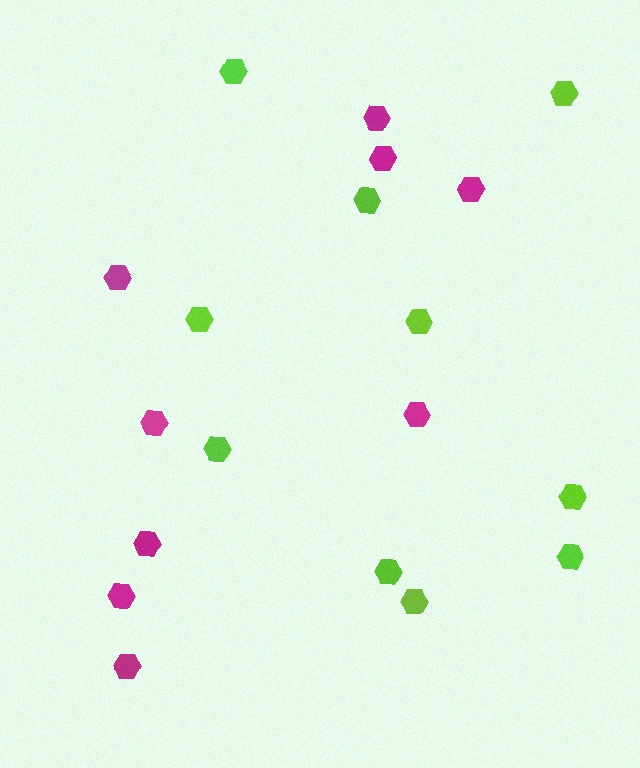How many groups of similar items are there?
There are 2 groups: one group of lime hexagons (10) and one group of magenta hexagons (9).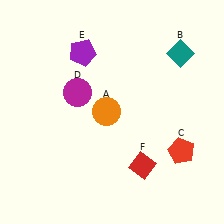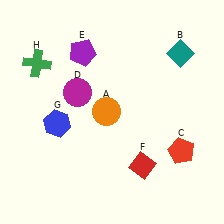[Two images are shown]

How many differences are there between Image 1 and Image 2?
There are 2 differences between the two images.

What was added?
A blue hexagon (G), a green cross (H) were added in Image 2.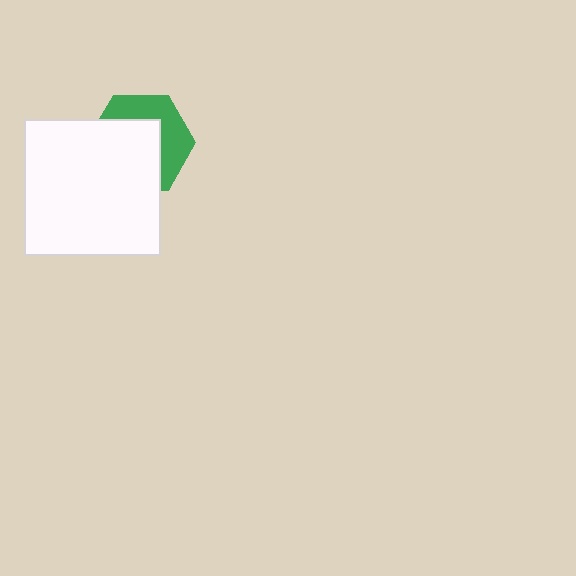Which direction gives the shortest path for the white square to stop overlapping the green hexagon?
Moving toward the lower-left gives the shortest separation.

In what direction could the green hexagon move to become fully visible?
The green hexagon could move toward the upper-right. That would shift it out from behind the white square entirely.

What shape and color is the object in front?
The object in front is a white square.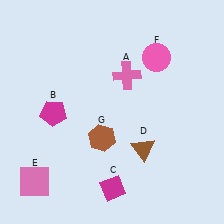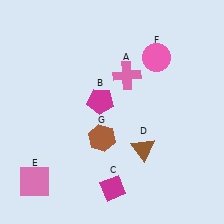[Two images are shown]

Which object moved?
The magenta pentagon (B) moved right.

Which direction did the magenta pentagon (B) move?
The magenta pentagon (B) moved right.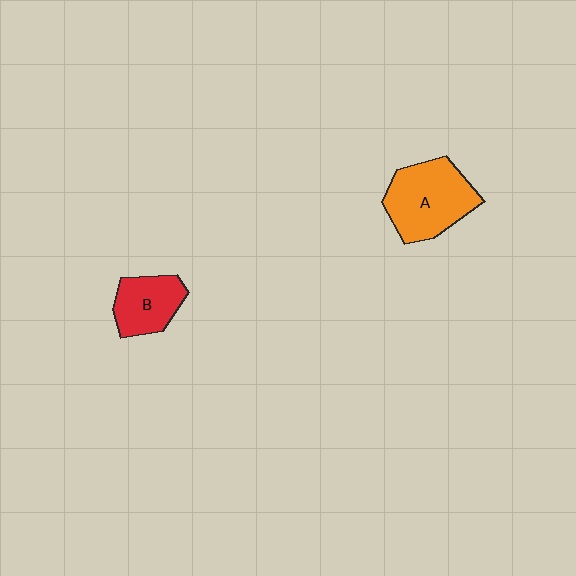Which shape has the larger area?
Shape A (orange).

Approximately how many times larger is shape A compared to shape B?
Approximately 1.6 times.